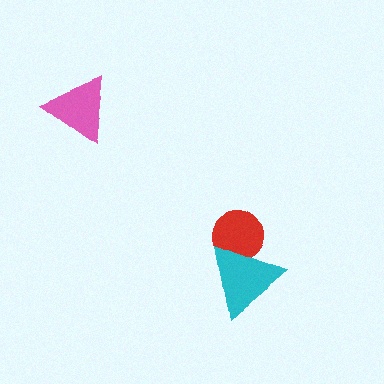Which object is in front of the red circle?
The cyan triangle is in front of the red circle.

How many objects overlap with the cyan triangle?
1 object overlaps with the cyan triangle.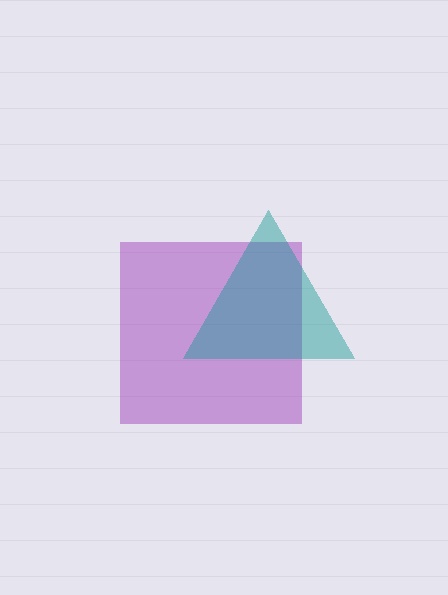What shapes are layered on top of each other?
The layered shapes are: a purple square, a teal triangle.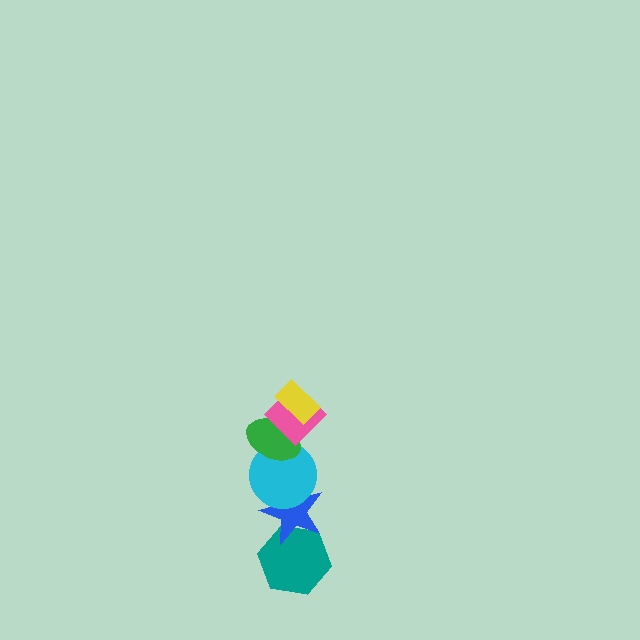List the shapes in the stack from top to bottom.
From top to bottom: the yellow rectangle, the pink diamond, the green ellipse, the cyan circle, the blue star, the teal hexagon.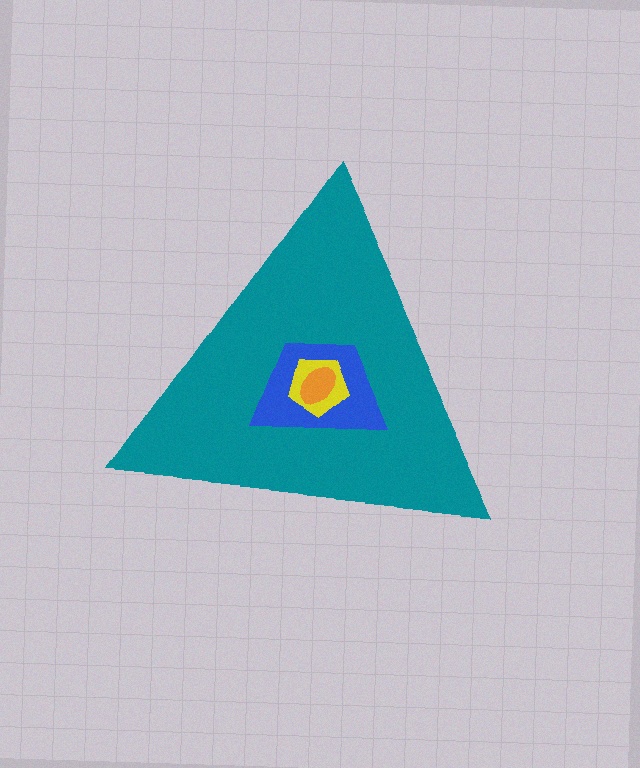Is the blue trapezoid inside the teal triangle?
Yes.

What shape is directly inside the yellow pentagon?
The orange ellipse.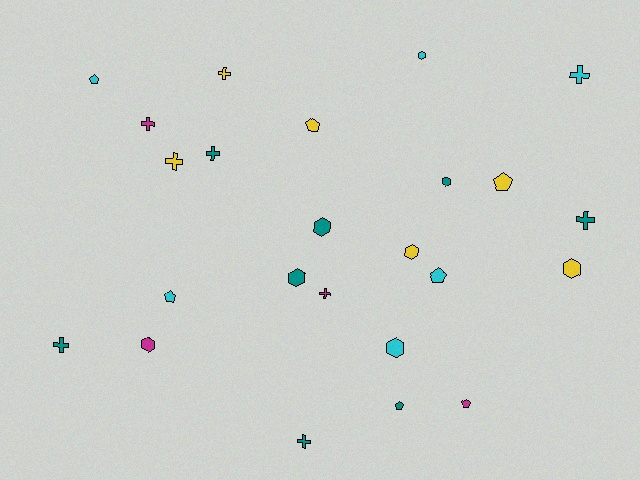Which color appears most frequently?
Teal, with 8 objects.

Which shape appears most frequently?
Cross, with 9 objects.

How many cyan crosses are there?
There is 1 cyan cross.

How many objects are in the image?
There are 24 objects.